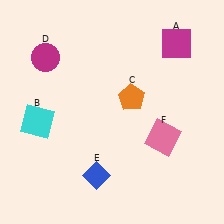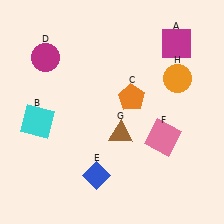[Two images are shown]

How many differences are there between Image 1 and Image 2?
There are 2 differences between the two images.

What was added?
A brown triangle (G), an orange circle (H) were added in Image 2.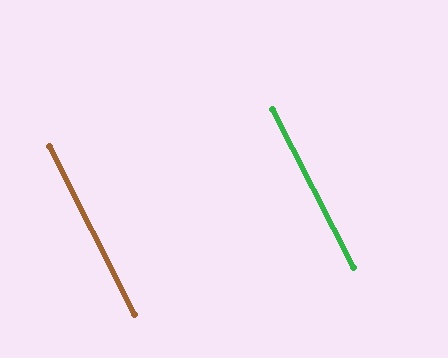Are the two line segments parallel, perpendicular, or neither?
Parallel — their directions differ by only 0.1°.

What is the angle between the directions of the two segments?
Approximately 0 degrees.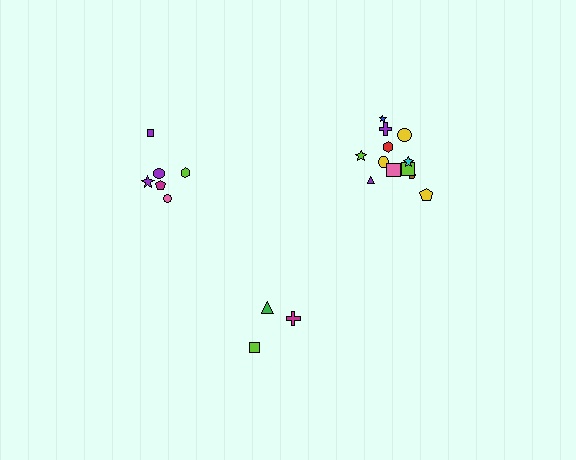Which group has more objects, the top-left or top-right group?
The top-right group.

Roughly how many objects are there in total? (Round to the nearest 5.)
Roughly 20 objects in total.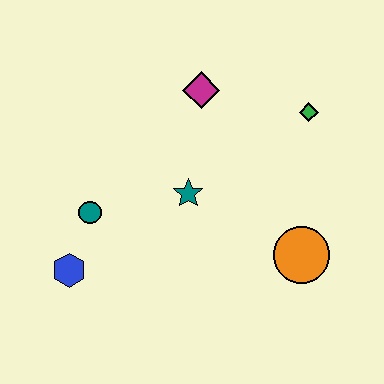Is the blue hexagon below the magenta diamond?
Yes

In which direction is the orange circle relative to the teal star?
The orange circle is to the right of the teal star.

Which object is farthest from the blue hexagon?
The green diamond is farthest from the blue hexagon.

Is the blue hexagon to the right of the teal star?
No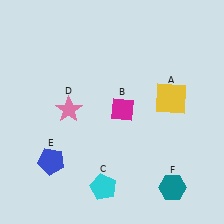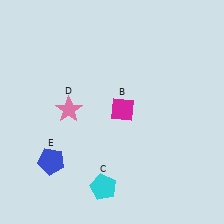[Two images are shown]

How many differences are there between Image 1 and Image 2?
There are 2 differences between the two images.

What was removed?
The yellow square (A), the teal hexagon (F) were removed in Image 2.